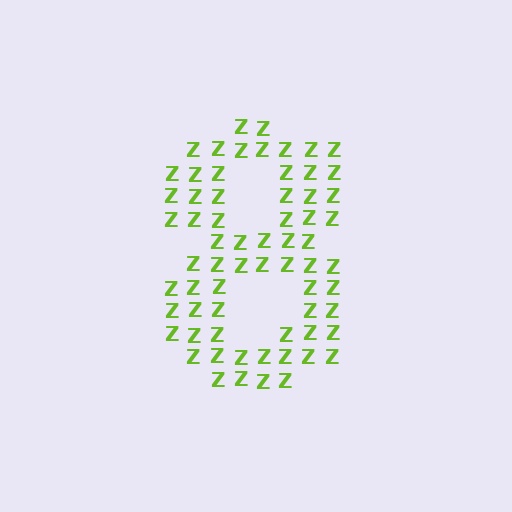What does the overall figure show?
The overall figure shows the digit 8.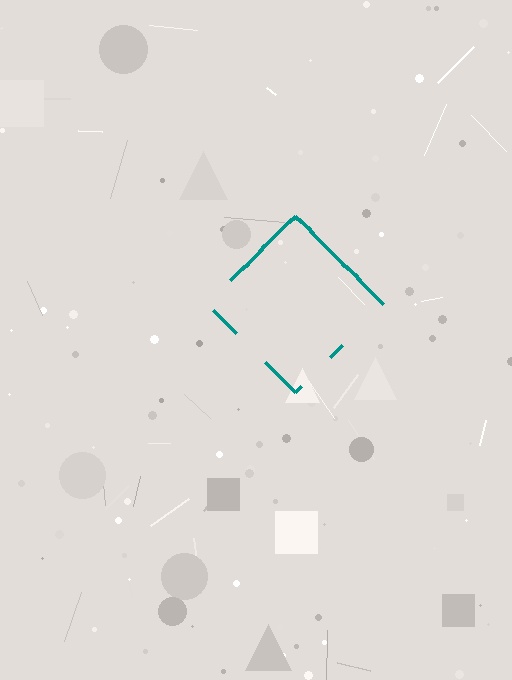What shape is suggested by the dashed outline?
The dashed outline suggests a diamond.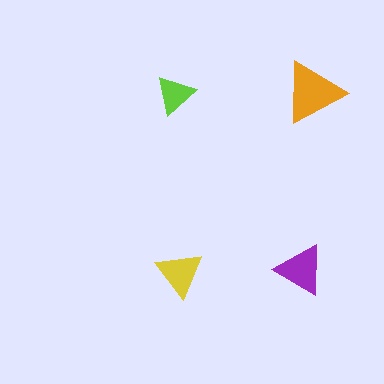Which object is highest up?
The orange triangle is topmost.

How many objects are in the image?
There are 4 objects in the image.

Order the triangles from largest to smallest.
the orange one, the purple one, the yellow one, the lime one.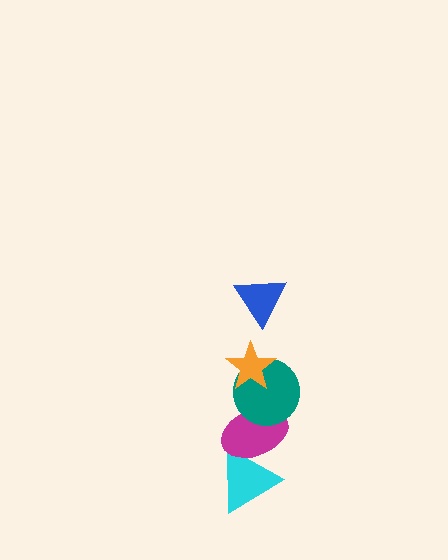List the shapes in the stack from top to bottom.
From top to bottom: the blue triangle, the orange star, the teal circle, the magenta ellipse, the cyan triangle.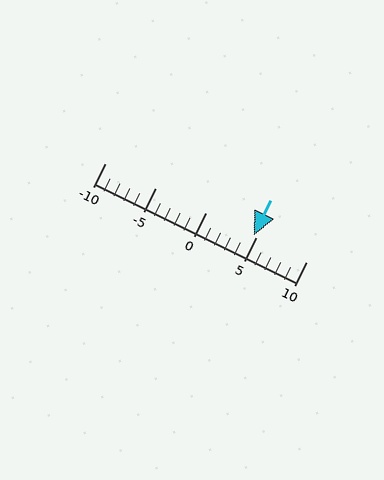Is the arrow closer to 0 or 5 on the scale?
The arrow is closer to 5.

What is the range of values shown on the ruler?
The ruler shows values from -10 to 10.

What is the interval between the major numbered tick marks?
The major tick marks are spaced 5 units apart.